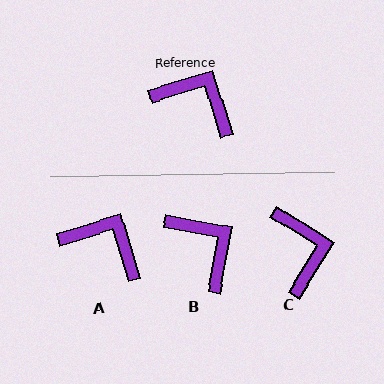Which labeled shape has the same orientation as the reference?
A.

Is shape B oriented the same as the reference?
No, it is off by about 28 degrees.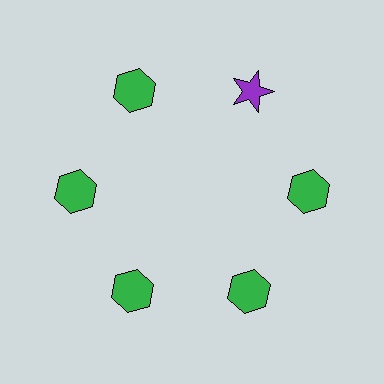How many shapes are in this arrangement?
There are 6 shapes arranged in a ring pattern.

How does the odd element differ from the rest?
It differs in both color (purple instead of green) and shape (star instead of hexagon).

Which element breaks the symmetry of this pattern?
The purple star at roughly the 1 o'clock position breaks the symmetry. All other shapes are green hexagons.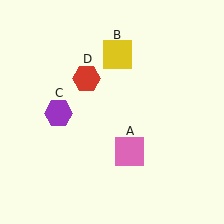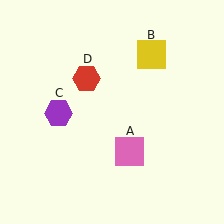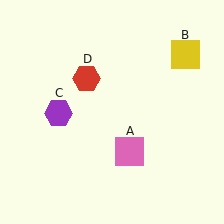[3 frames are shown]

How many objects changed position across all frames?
1 object changed position: yellow square (object B).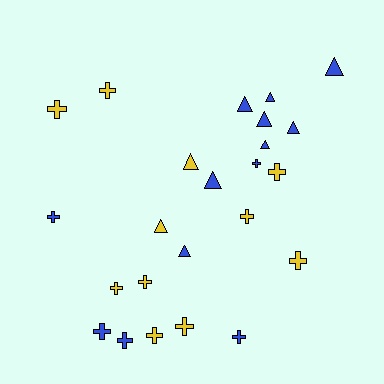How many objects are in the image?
There are 24 objects.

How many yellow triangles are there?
There are 2 yellow triangles.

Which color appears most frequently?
Blue, with 13 objects.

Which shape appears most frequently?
Cross, with 14 objects.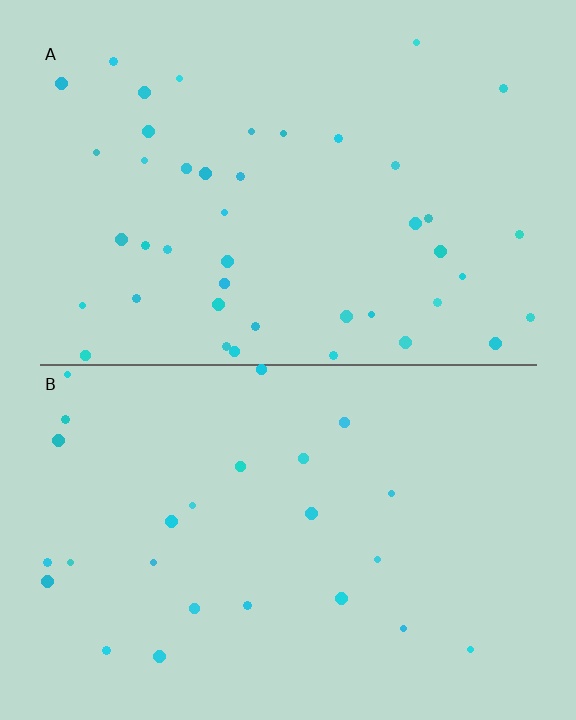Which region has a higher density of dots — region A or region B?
A (the top).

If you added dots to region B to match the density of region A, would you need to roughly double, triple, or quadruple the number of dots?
Approximately double.